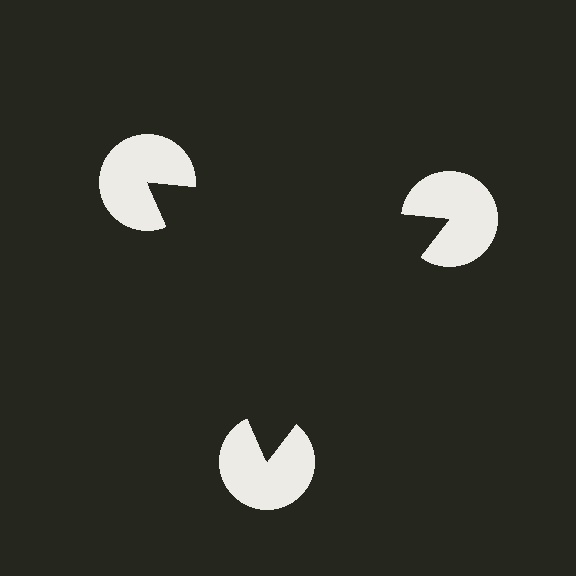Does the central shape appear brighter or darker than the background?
It typically appears slightly darker than the background, even though no actual brightness change is drawn.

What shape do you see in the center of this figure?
An illusory triangle — its edges are inferred from the aligned wedge cuts in the pac-man discs, not physically drawn.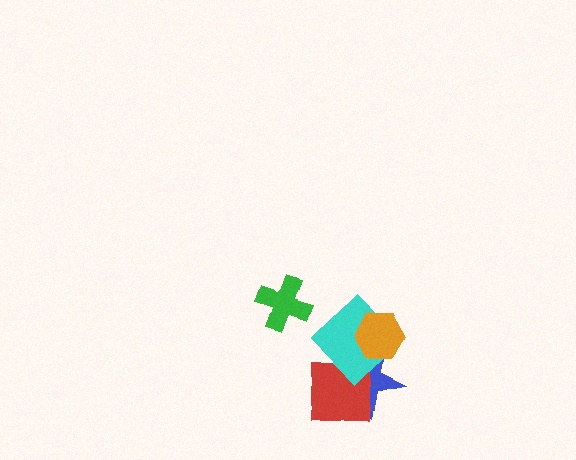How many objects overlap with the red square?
2 objects overlap with the red square.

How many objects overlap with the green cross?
0 objects overlap with the green cross.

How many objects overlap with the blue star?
3 objects overlap with the blue star.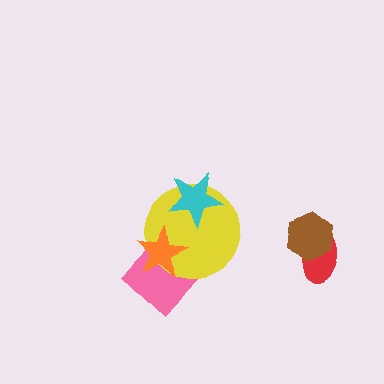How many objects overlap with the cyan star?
2 objects overlap with the cyan star.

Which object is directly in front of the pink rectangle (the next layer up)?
The yellow circle is directly in front of the pink rectangle.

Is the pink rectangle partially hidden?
Yes, it is partially covered by another shape.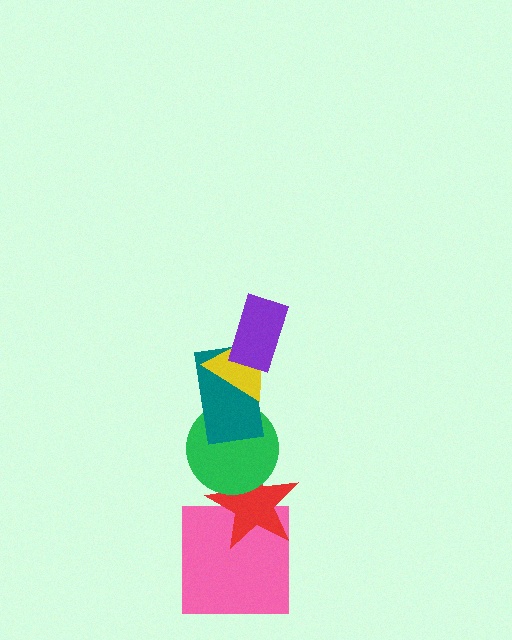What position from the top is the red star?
The red star is 5th from the top.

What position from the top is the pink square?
The pink square is 6th from the top.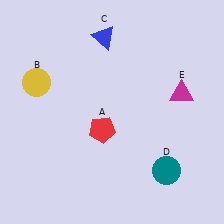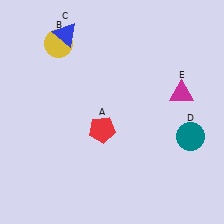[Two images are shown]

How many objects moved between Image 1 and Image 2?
3 objects moved between the two images.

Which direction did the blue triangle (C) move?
The blue triangle (C) moved left.